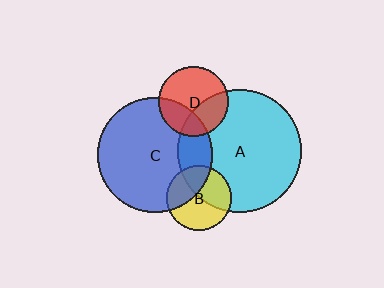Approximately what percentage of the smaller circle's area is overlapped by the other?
Approximately 30%.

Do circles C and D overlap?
Yes.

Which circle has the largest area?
Circle A (cyan).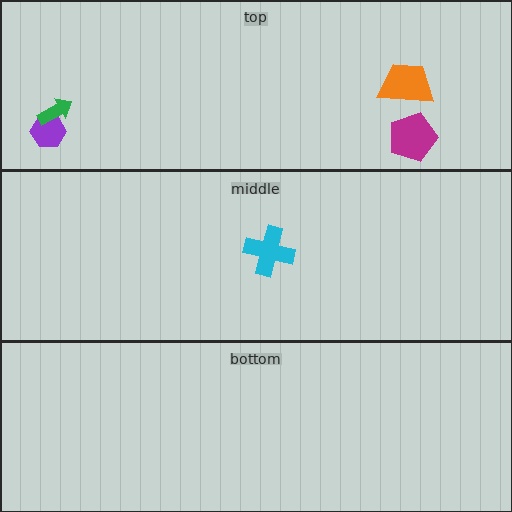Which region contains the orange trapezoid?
The top region.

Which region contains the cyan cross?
The middle region.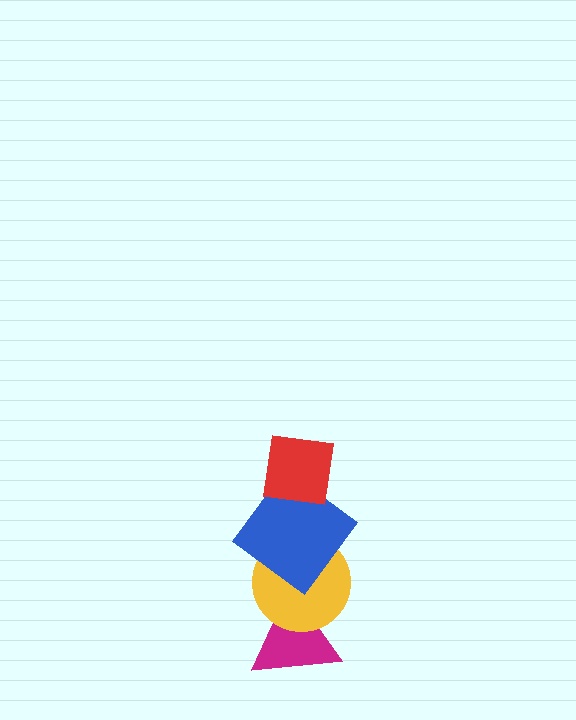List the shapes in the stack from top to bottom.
From top to bottom: the red square, the blue diamond, the yellow circle, the magenta triangle.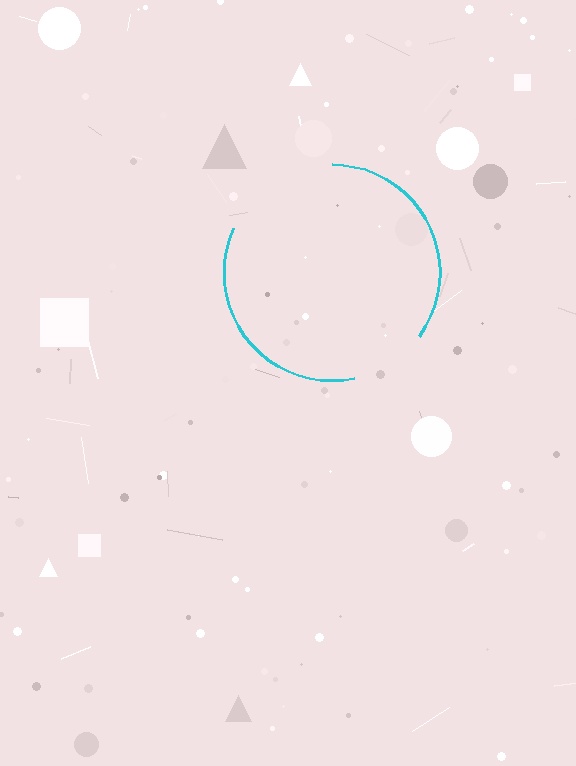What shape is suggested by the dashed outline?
The dashed outline suggests a circle.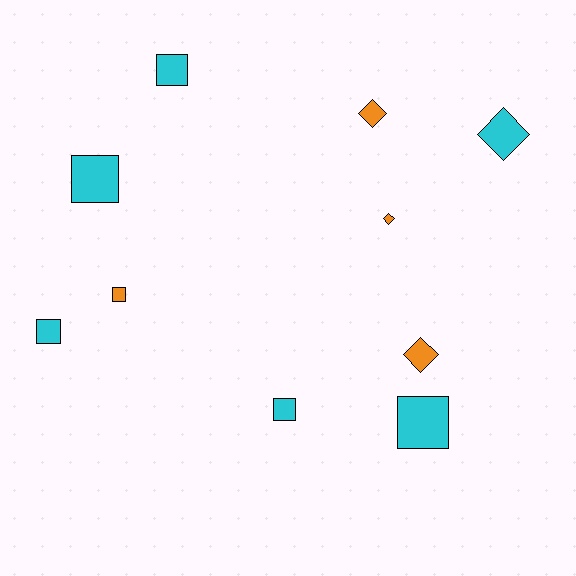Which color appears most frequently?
Cyan, with 6 objects.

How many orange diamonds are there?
There are 3 orange diamonds.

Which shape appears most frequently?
Square, with 6 objects.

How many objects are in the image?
There are 10 objects.